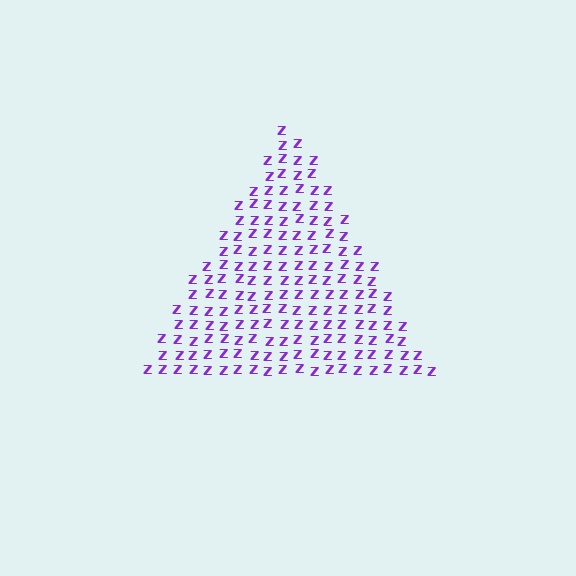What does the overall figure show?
The overall figure shows a triangle.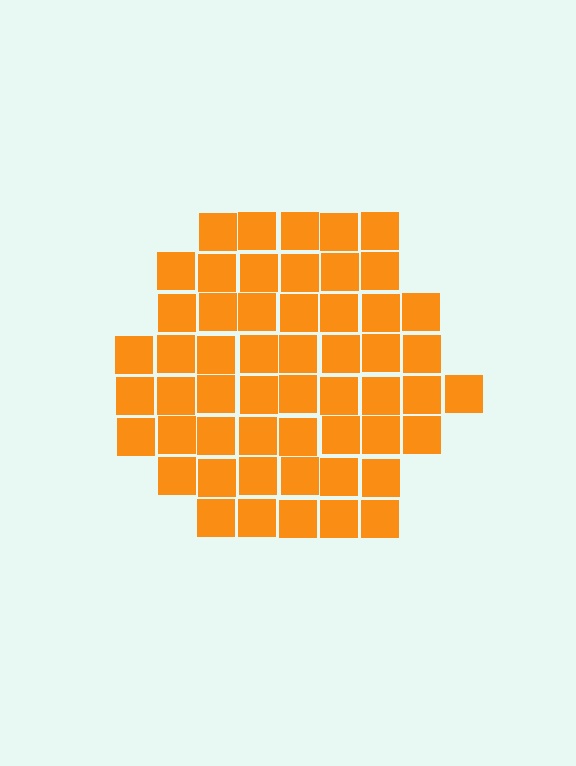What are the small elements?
The small elements are squares.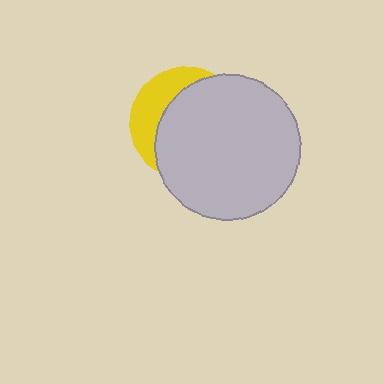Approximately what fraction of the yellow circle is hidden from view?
Roughly 69% of the yellow circle is hidden behind the light gray circle.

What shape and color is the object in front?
The object in front is a light gray circle.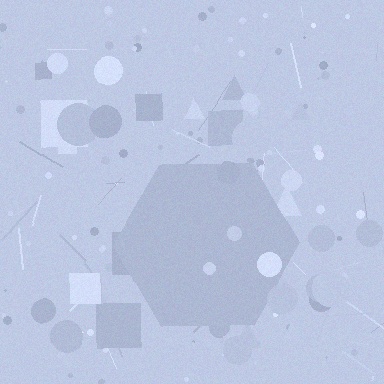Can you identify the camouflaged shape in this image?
The camouflaged shape is a hexagon.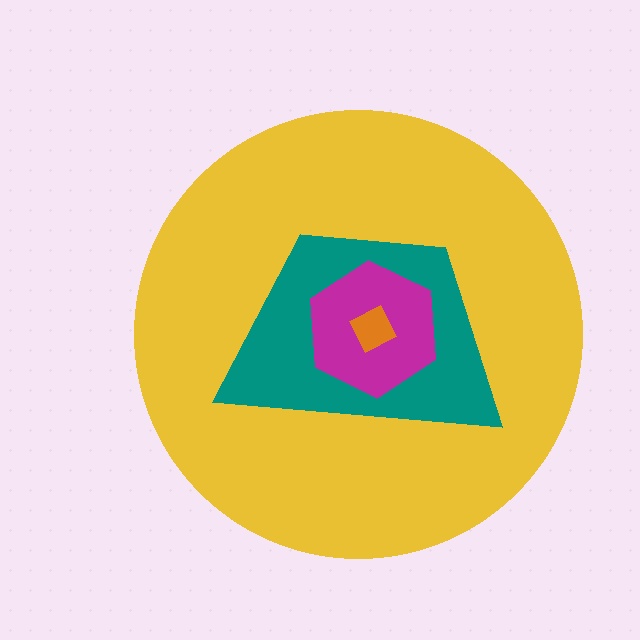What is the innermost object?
The orange square.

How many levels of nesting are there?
4.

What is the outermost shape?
The yellow circle.